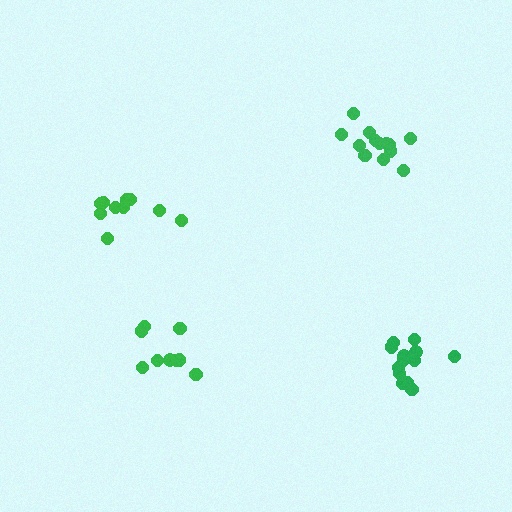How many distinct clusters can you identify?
There are 4 distinct clusters.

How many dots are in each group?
Group 1: 14 dots, Group 2: 10 dots, Group 3: 9 dots, Group 4: 13 dots (46 total).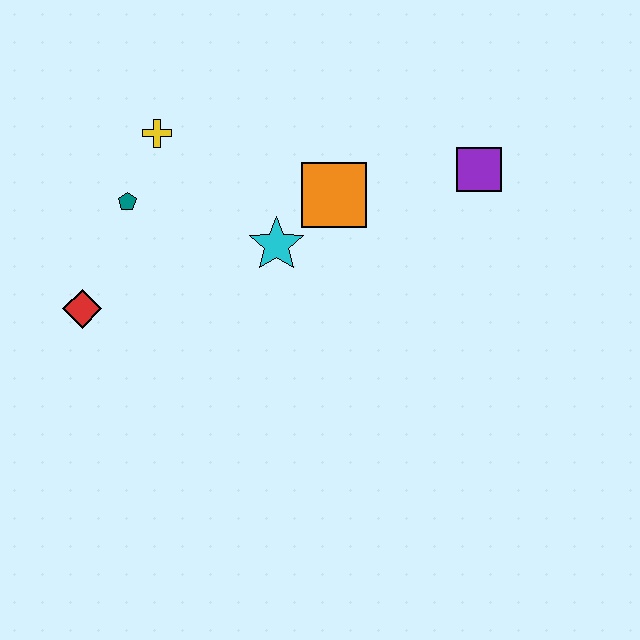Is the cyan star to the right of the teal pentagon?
Yes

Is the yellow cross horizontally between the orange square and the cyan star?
No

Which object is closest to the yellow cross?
The teal pentagon is closest to the yellow cross.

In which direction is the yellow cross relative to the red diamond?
The yellow cross is above the red diamond.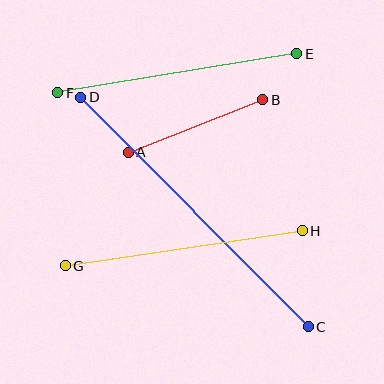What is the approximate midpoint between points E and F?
The midpoint is at approximately (177, 73) pixels.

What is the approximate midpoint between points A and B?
The midpoint is at approximately (195, 126) pixels.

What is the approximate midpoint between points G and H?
The midpoint is at approximately (184, 248) pixels.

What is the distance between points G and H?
The distance is approximately 240 pixels.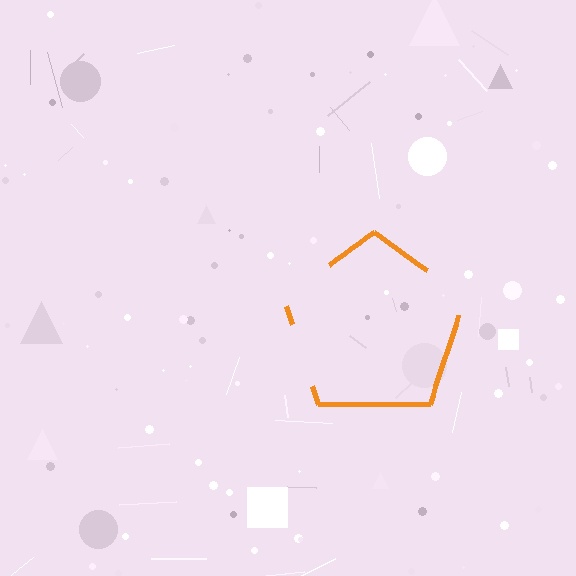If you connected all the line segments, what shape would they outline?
They would outline a pentagon.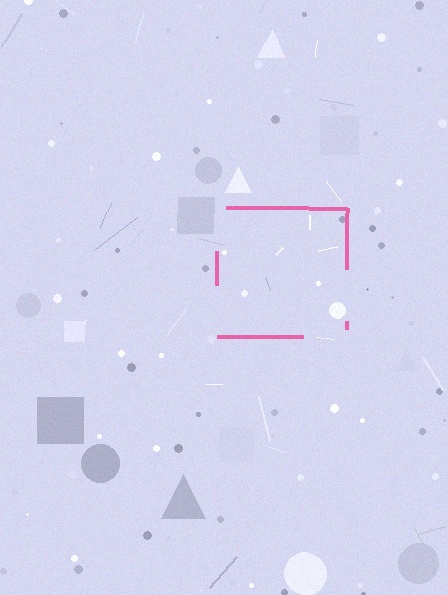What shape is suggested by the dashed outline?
The dashed outline suggests a square.